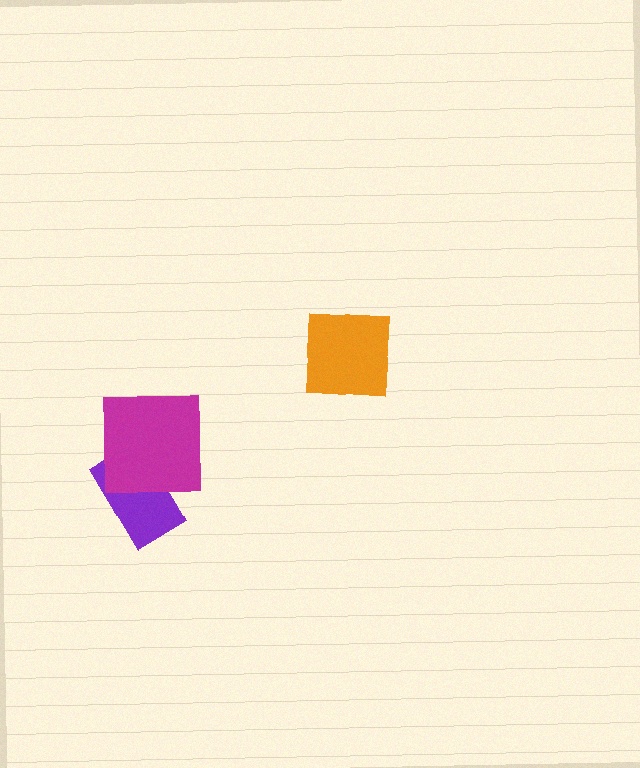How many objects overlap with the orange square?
0 objects overlap with the orange square.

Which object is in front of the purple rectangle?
The magenta square is in front of the purple rectangle.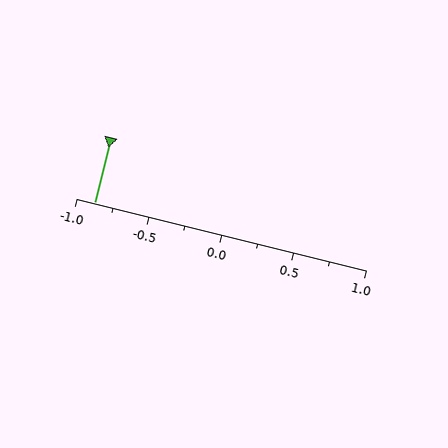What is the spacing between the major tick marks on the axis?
The major ticks are spaced 0.5 apart.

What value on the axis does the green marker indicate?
The marker indicates approximately -0.88.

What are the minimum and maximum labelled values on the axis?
The axis runs from -1.0 to 1.0.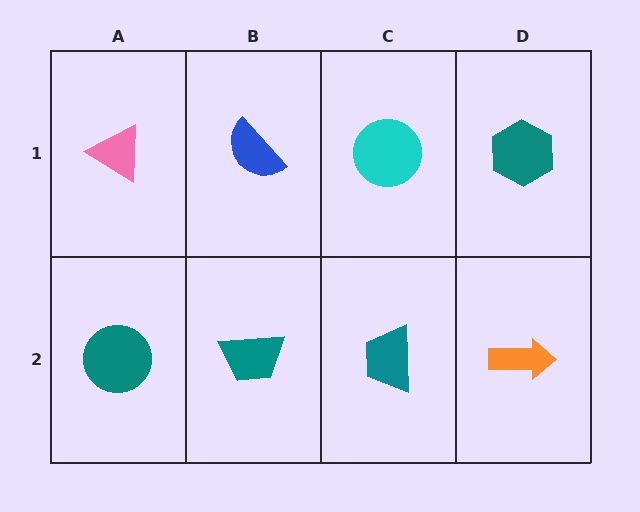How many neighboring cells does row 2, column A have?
2.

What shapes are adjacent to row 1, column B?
A teal trapezoid (row 2, column B), a pink triangle (row 1, column A), a cyan circle (row 1, column C).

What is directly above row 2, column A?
A pink triangle.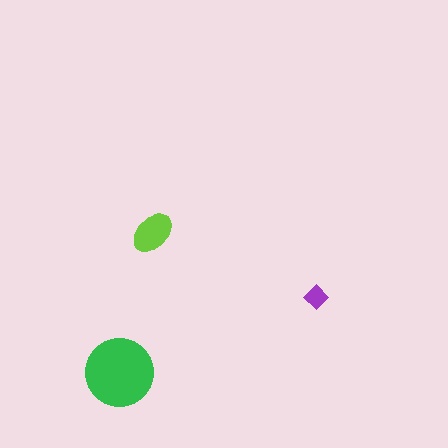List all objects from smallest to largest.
The purple diamond, the lime ellipse, the green circle.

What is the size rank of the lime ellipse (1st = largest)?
2nd.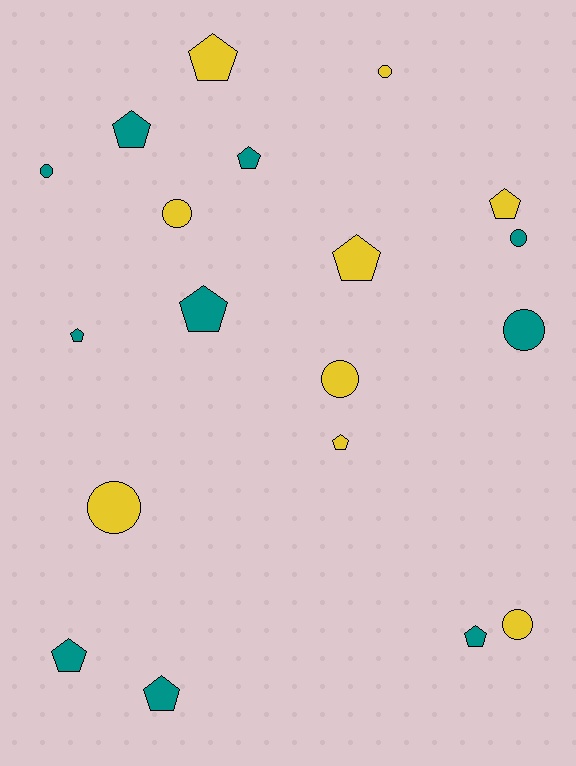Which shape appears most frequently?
Pentagon, with 11 objects.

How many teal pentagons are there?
There are 7 teal pentagons.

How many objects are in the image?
There are 19 objects.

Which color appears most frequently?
Teal, with 10 objects.